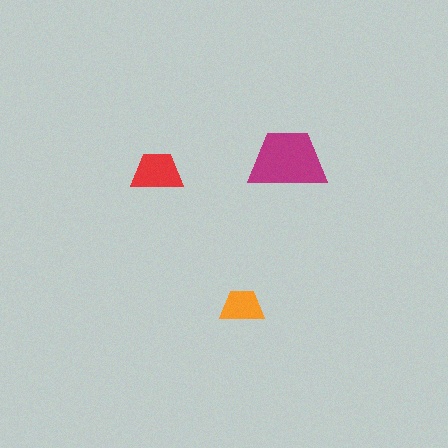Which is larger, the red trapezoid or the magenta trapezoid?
The magenta one.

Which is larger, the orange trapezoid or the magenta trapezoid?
The magenta one.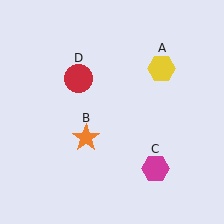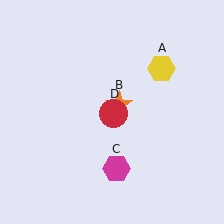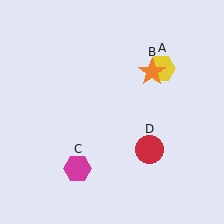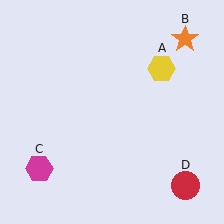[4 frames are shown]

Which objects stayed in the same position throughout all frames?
Yellow hexagon (object A) remained stationary.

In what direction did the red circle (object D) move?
The red circle (object D) moved down and to the right.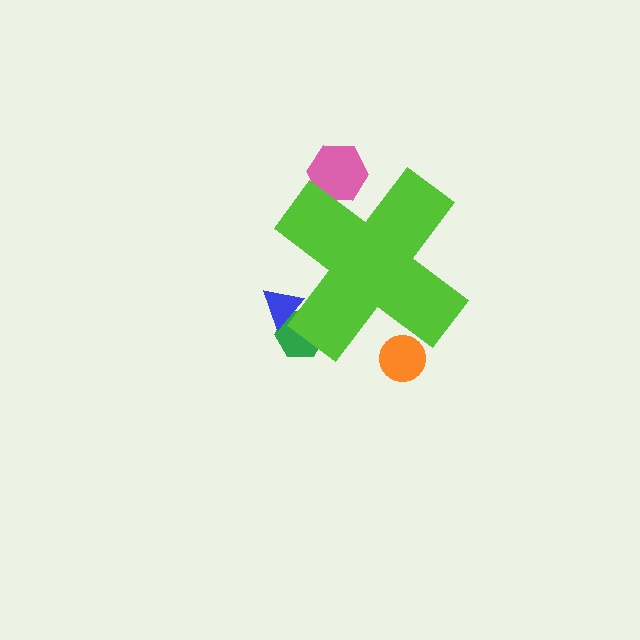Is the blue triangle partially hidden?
Yes, the blue triangle is partially hidden behind the lime cross.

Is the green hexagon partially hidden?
Yes, the green hexagon is partially hidden behind the lime cross.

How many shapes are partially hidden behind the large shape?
4 shapes are partially hidden.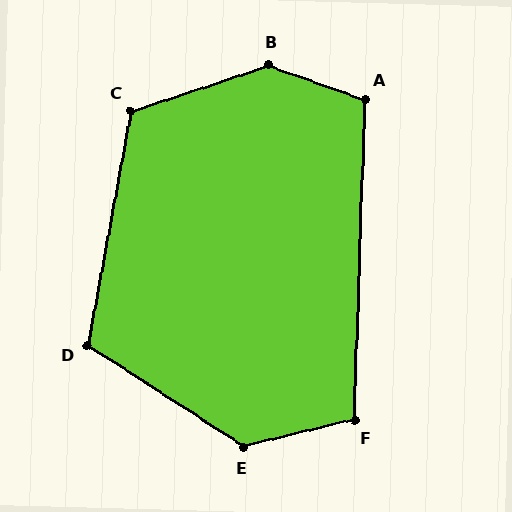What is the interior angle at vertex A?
Approximately 108 degrees (obtuse).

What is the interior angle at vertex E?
Approximately 133 degrees (obtuse).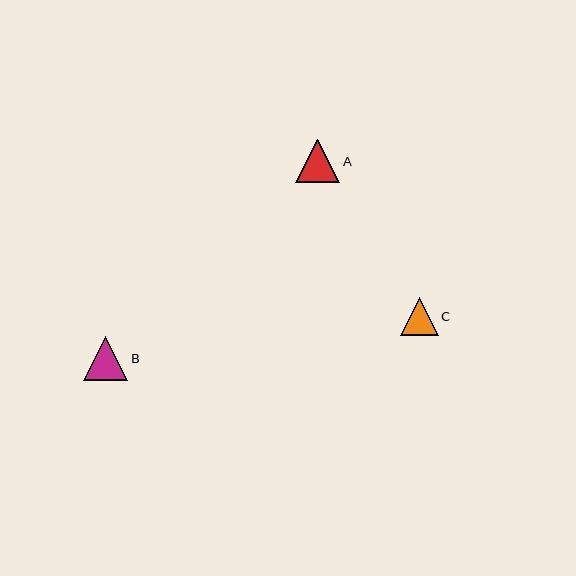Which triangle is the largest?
Triangle B is the largest with a size of approximately 44 pixels.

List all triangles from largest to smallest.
From largest to smallest: B, A, C.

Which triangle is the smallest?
Triangle C is the smallest with a size of approximately 38 pixels.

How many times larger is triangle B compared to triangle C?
Triangle B is approximately 1.2 times the size of triangle C.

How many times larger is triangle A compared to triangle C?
Triangle A is approximately 1.1 times the size of triangle C.